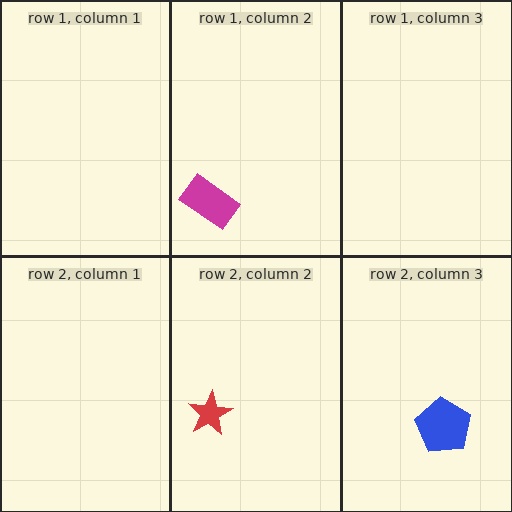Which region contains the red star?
The row 2, column 2 region.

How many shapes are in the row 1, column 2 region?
1.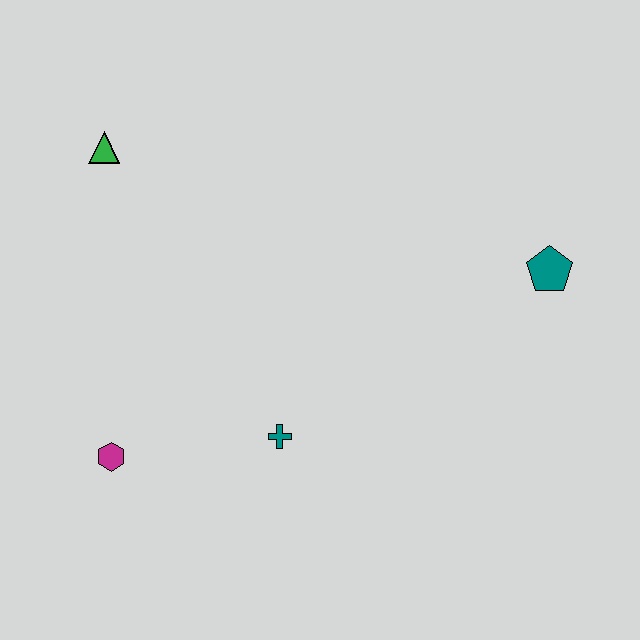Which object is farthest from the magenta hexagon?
The teal pentagon is farthest from the magenta hexagon.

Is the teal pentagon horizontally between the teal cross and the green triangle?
No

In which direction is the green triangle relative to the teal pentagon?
The green triangle is to the left of the teal pentagon.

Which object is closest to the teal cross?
The magenta hexagon is closest to the teal cross.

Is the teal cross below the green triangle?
Yes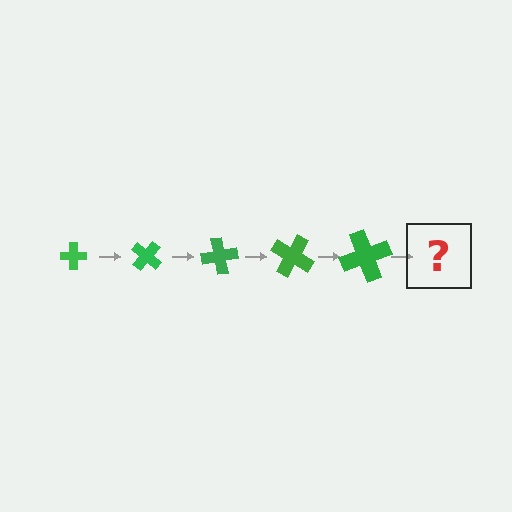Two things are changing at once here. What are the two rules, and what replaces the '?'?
The two rules are that the cross grows larger each step and it rotates 40 degrees each step. The '?' should be a cross, larger than the previous one and rotated 200 degrees from the start.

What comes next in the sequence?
The next element should be a cross, larger than the previous one and rotated 200 degrees from the start.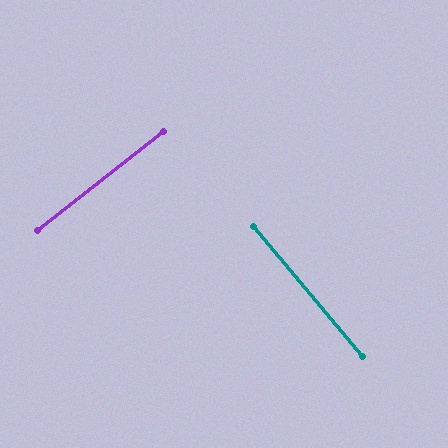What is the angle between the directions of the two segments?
Approximately 88 degrees.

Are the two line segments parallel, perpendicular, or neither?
Perpendicular — they meet at approximately 88°.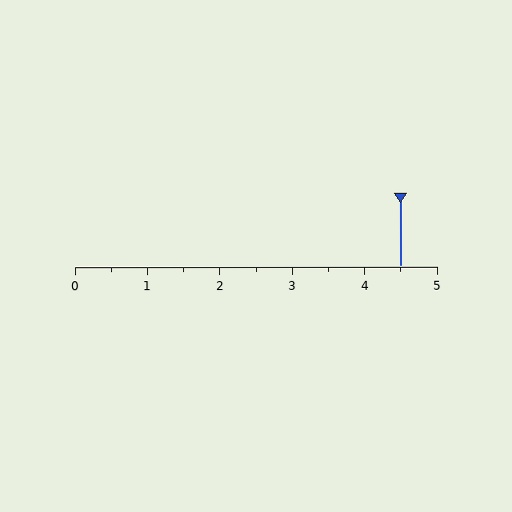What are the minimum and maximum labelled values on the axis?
The axis runs from 0 to 5.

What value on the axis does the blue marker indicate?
The marker indicates approximately 4.5.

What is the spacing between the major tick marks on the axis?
The major ticks are spaced 1 apart.